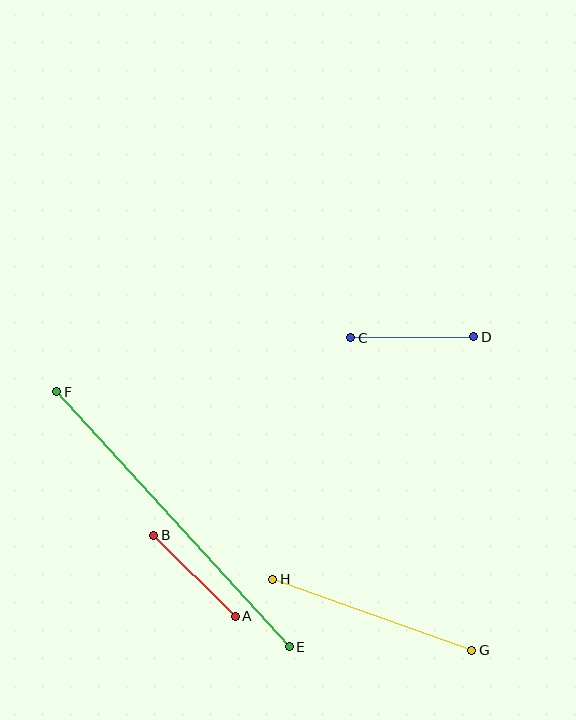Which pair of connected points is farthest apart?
Points E and F are farthest apart.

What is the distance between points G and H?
The distance is approximately 212 pixels.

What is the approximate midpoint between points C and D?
The midpoint is at approximately (412, 337) pixels.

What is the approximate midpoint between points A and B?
The midpoint is at approximately (195, 576) pixels.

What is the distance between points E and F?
The distance is approximately 345 pixels.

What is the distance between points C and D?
The distance is approximately 123 pixels.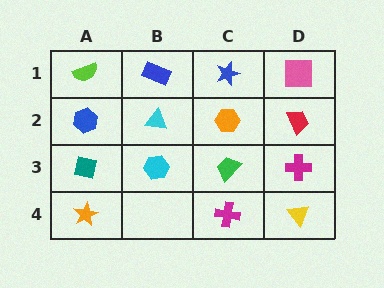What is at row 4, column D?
A yellow triangle.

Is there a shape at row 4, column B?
No, that cell is empty.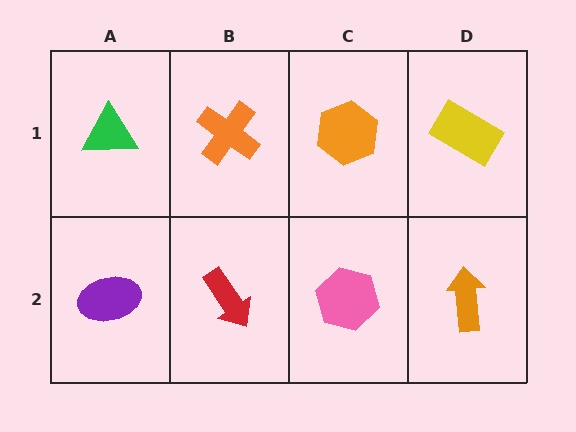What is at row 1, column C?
An orange hexagon.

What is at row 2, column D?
An orange arrow.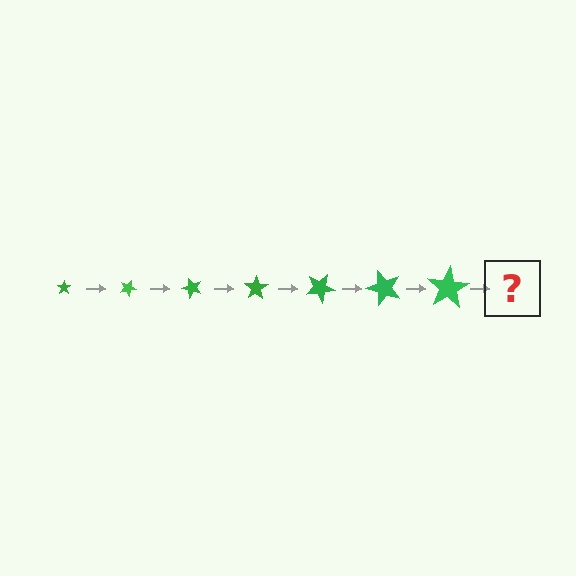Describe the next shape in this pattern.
It should be a star, larger than the previous one and rotated 175 degrees from the start.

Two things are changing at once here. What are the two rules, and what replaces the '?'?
The two rules are that the star grows larger each step and it rotates 25 degrees each step. The '?' should be a star, larger than the previous one and rotated 175 degrees from the start.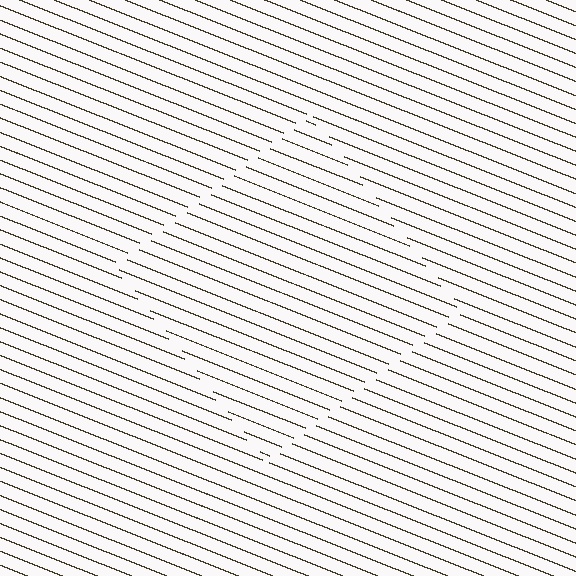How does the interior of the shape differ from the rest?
The interior of the shape contains the same grating, shifted by half a period — the contour is defined by the phase discontinuity where line-ends from the inner and outer gratings abut.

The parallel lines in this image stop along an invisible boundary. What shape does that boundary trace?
An illusory square. The interior of the shape contains the same grating, shifted by half a period — the contour is defined by the phase discontinuity where line-ends from the inner and outer gratings abut.